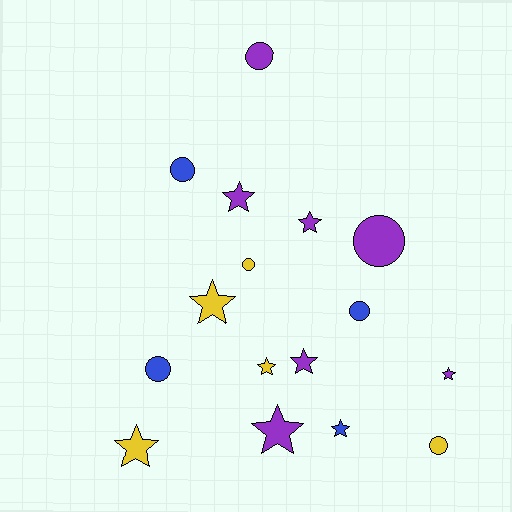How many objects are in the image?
There are 16 objects.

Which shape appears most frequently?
Star, with 9 objects.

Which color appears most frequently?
Purple, with 7 objects.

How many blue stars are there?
There is 1 blue star.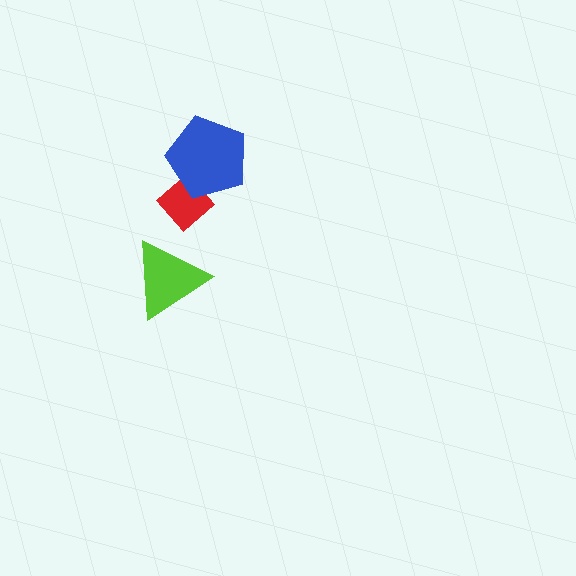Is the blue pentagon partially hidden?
No, no other shape covers it.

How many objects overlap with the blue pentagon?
1 object overlaps with the blue pentagon.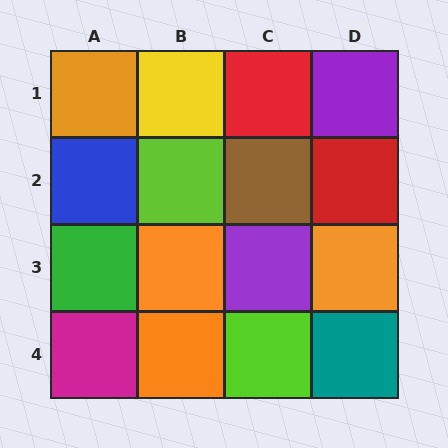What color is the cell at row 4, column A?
Magenta.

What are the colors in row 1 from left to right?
Orange, yellow, red, purple.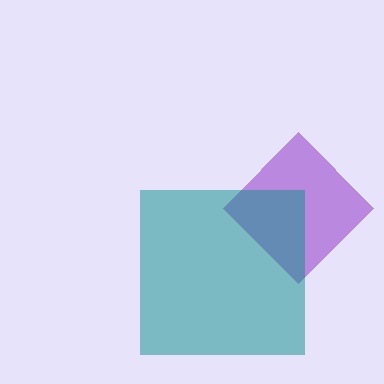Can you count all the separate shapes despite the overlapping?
Yes, there are 2 separate shapes.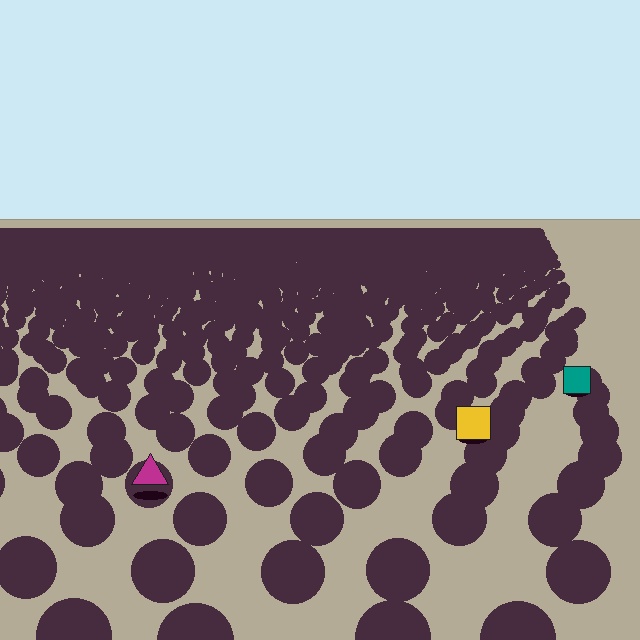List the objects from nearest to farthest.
From nearest to farthest: the magenta triangle, the yellow square, the teal square.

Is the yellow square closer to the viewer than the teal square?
Yes. The yellow square is closer — you can tell from the texture gradient: the ground texture is coarser near it.